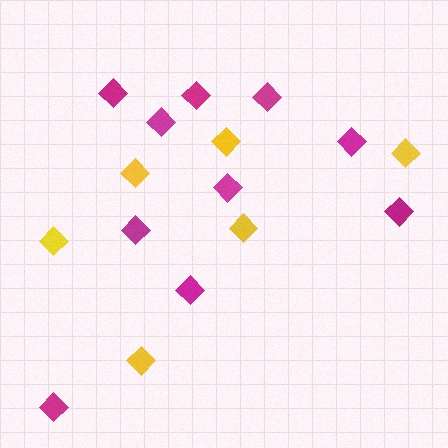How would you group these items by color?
There are 2 groups: one group of yellow diamonds (6) and one group of magenta diamonds (10).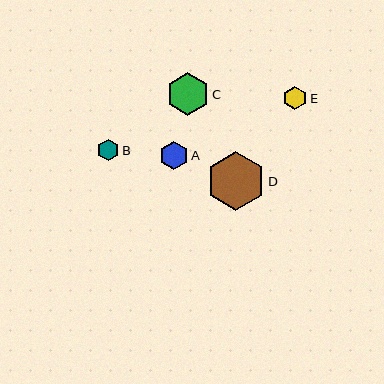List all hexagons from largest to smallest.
From largest to smallest: D, C, A, E, B.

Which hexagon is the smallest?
Hexagon B is the smallest with a size of approximately 22 pixels.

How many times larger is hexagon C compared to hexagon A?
Hexagon C is approximately 1.5 times the size of hexagon A.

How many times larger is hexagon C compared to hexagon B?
Hexagon C is approximately 2.0 times the size of hexagon B.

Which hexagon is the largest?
Hexagon D is the largest with a size of approximately 59 pixels.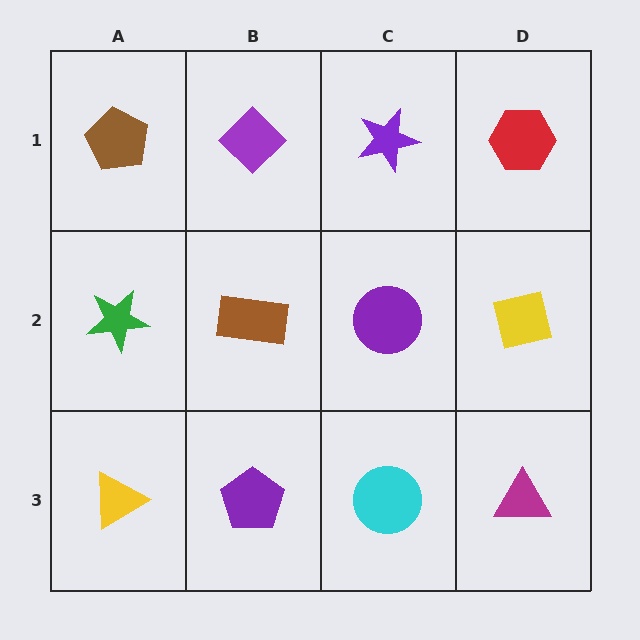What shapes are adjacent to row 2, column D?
A red hexagon (row 1, column D), a magenta triangle (row 3, column D), a purple circle (row 2, column C).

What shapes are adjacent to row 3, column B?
A brown rectangle (row 2, column B), a yellow triangle (row 3, column A), a cyan circle (row 3, column C).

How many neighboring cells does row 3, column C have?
3.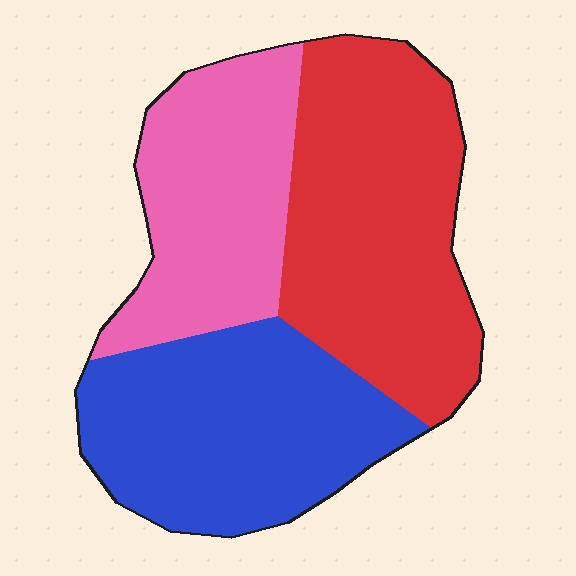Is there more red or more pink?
Red.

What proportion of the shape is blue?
Blue covers 34% of the shape.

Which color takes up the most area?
Red, at roughly 40%.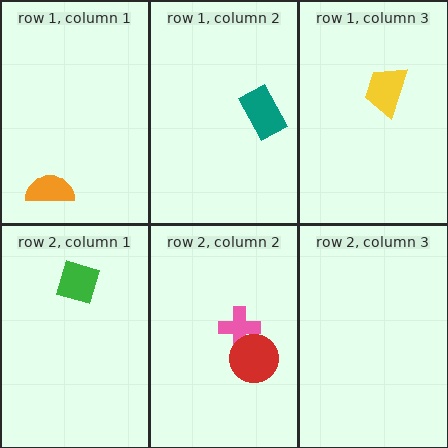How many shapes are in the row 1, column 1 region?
1.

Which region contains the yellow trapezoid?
The row 1, column 3 region.